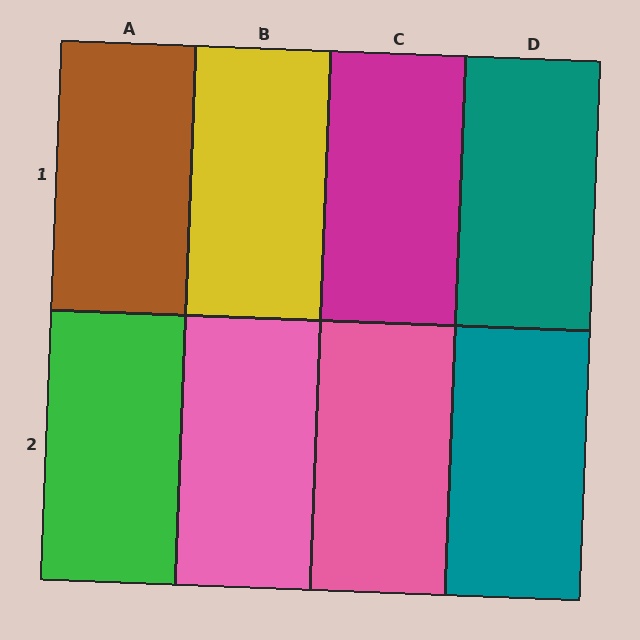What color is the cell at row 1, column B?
Yellow.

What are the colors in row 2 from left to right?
Green, pink, pink, teal.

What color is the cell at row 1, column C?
Magenta.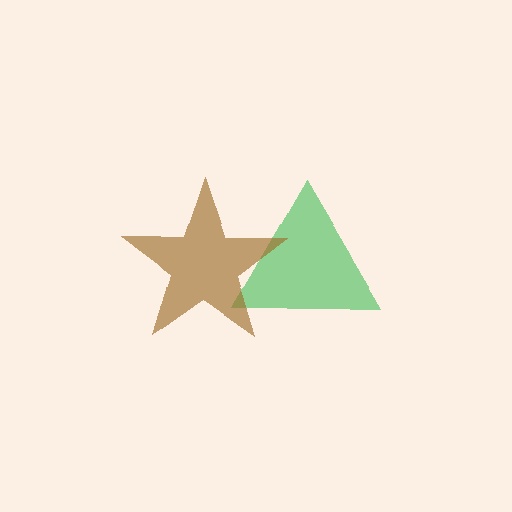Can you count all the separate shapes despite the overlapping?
Yes, there are 2 separate shapes.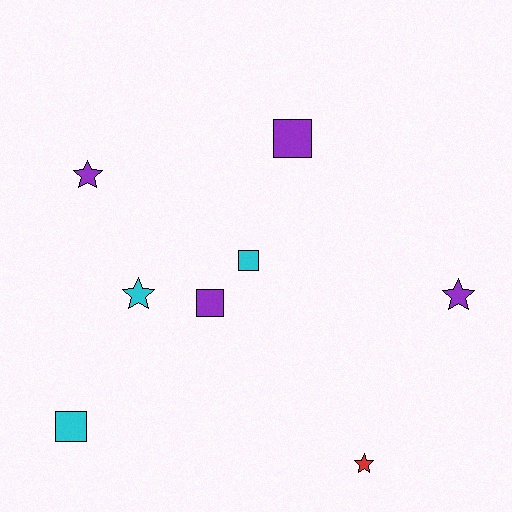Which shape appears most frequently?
Square, with 4 objects.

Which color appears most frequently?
Purple, with 4 objects.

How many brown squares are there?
There are no brown squares.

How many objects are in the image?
There are 8 objects.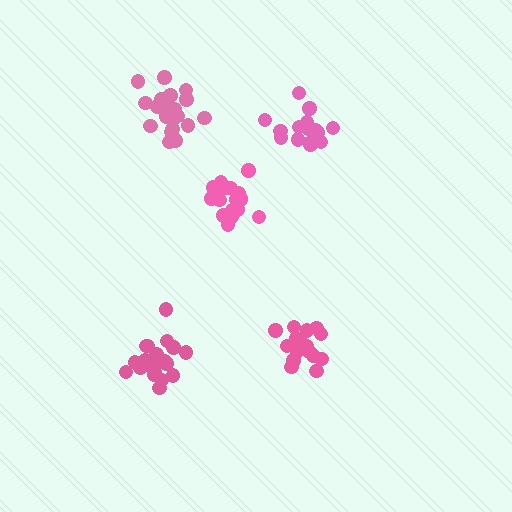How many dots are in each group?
Group 1: 20 dots, Group 2: 21 dots, Group 3: 18 dots, Group 4: 20 dots, Group 5: 18 dots (97 total).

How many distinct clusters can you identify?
There are 5 distinct clusters.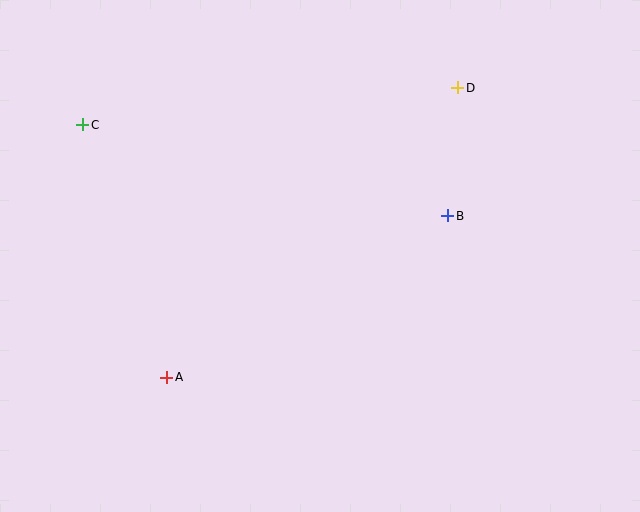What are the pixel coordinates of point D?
Point D is at (458, 88).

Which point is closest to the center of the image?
Point B at (448, 216) is closest to the center.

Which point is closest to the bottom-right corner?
Point B is closest to the bottom-right corner.